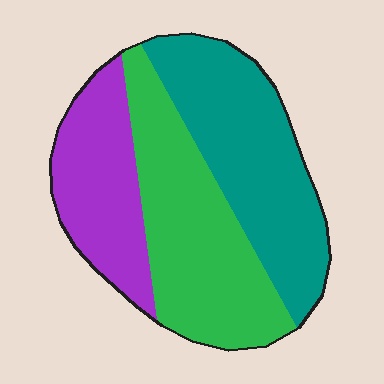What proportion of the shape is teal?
Teal takes up about three eighths (3/8) of the shape.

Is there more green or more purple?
Green.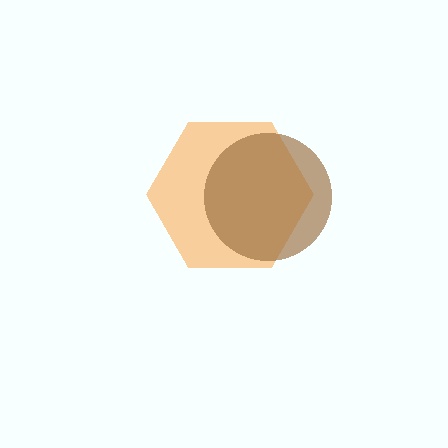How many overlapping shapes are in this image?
There are 2 overlapping shapes in the image.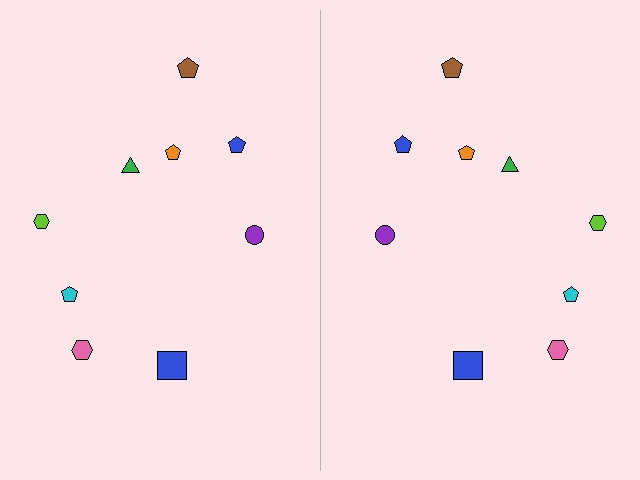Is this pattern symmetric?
Yes, this pattern has bilateral (reflection) symmetry.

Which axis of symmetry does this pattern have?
The pattern has a vertical axis of symmetry running through the center of the image.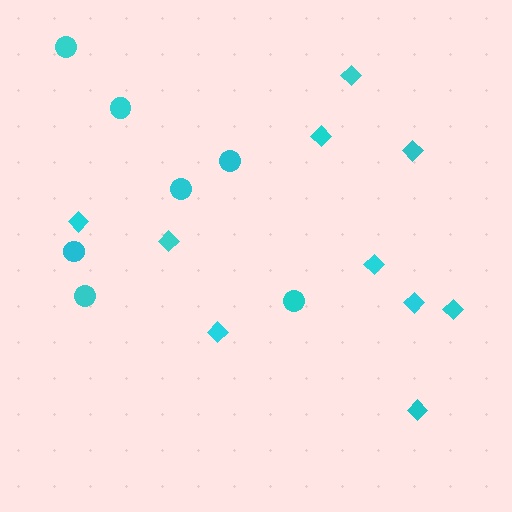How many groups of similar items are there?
There are 2 groups: one group of diamonds (10) and one group of circles (7).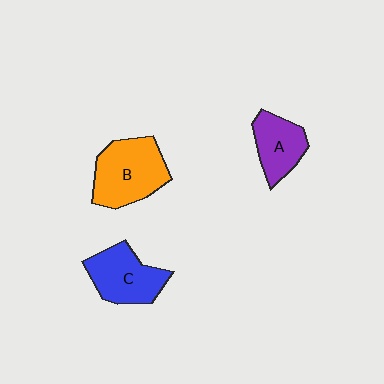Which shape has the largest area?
Shape B (orange).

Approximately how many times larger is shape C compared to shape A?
Approximately 1.2 times.